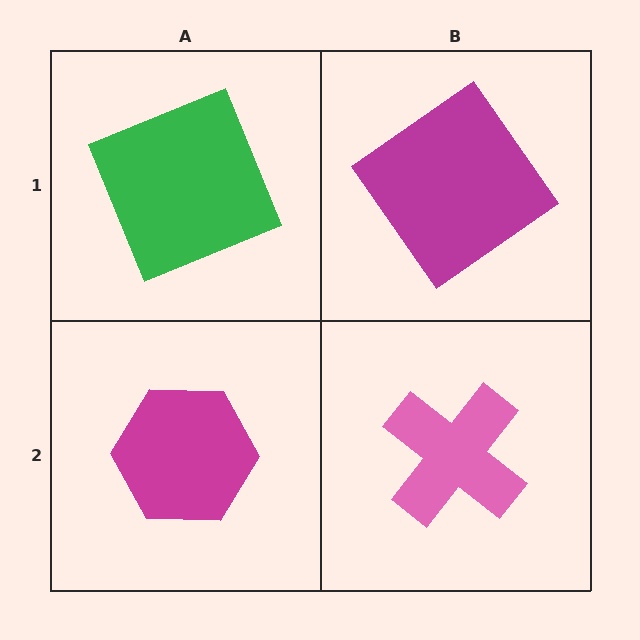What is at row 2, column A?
A magenta hexagon.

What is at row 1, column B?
A magenta diamond.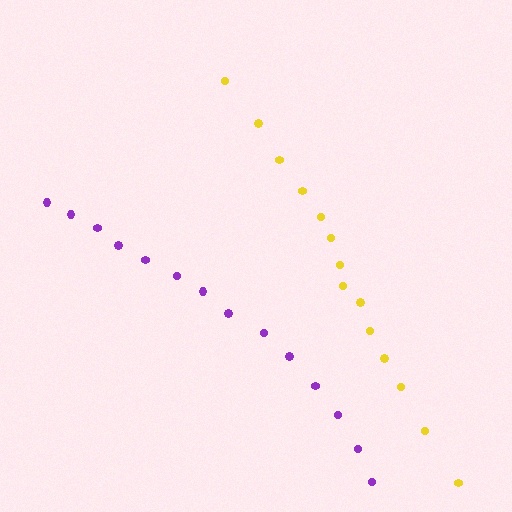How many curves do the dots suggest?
There are 2 distinct paths.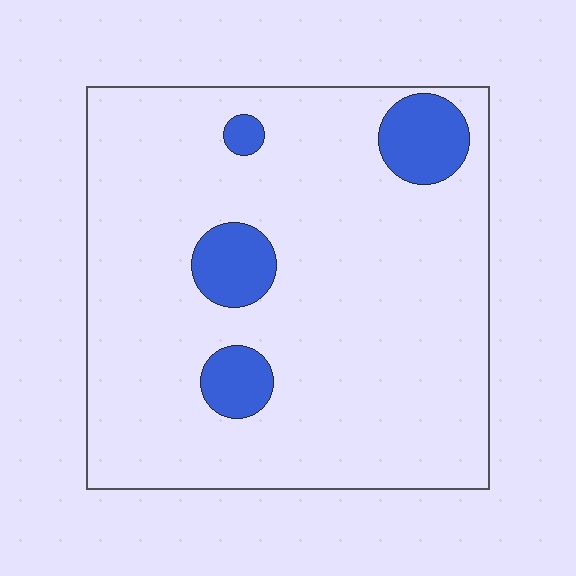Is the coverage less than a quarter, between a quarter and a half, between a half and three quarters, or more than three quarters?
Less than a quarter.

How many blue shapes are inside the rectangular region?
4.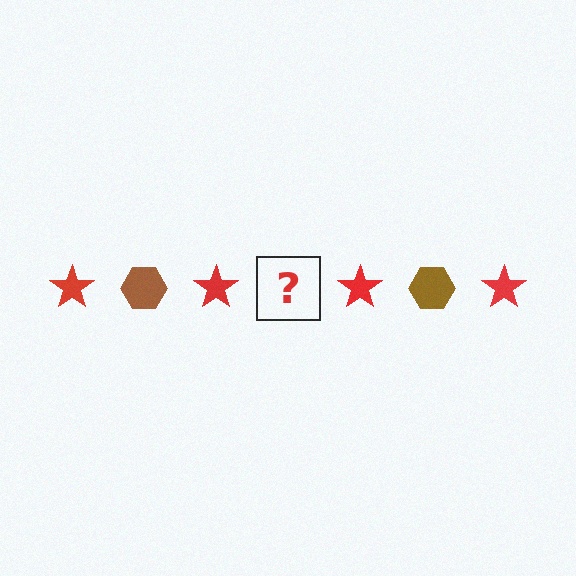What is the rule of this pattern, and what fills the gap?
The rule is that the pattern alternates between red star and brown hexagon. The gap should be filled with a brown hexagon.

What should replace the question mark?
The question mark should be replaced with a brown hexagon.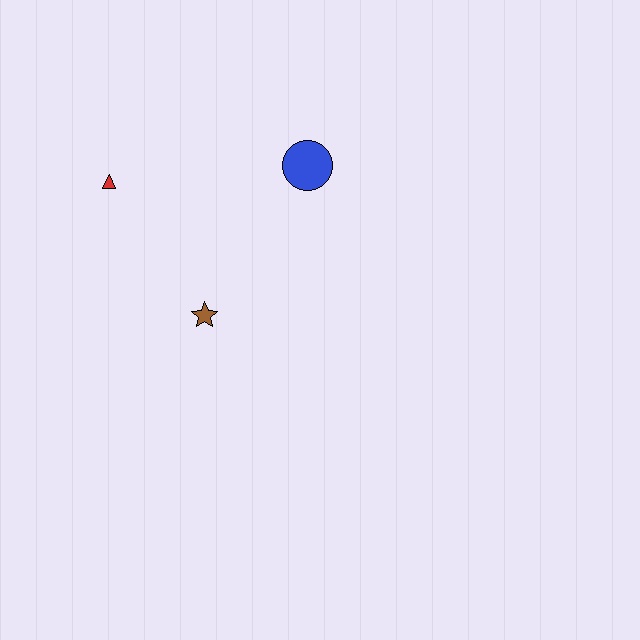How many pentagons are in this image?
There are no pentagons.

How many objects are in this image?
There are 3 objects.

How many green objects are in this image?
There are no green objects.